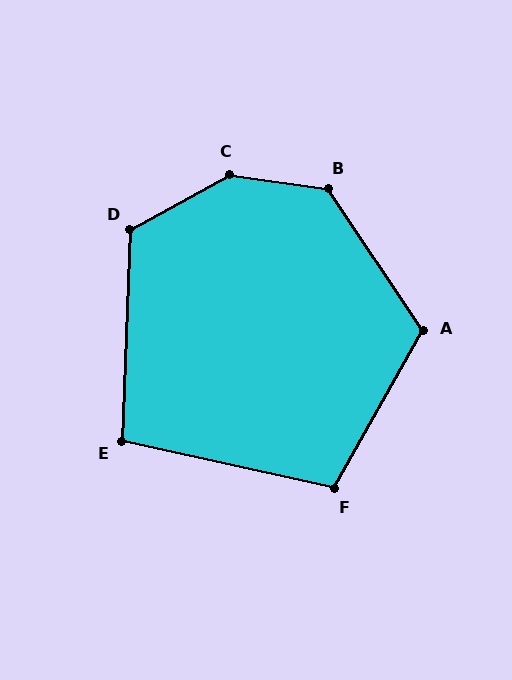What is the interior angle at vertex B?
Approximately 132 degrees (obtuse).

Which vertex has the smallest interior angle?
E, at approximately 100 degrees.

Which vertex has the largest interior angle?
C, at approximately 143 degrees.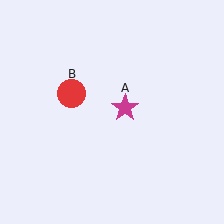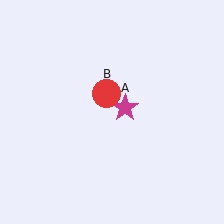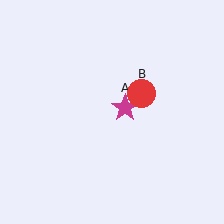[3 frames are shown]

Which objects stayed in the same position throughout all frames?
Magenta star (object A) remained stationary.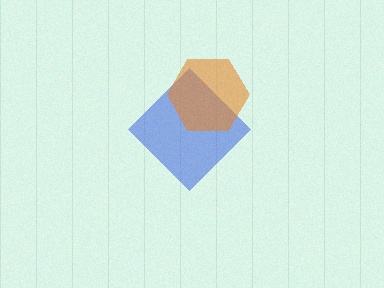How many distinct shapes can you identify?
There are 2 distinct shapes: a blue diamond, an orange hexagon.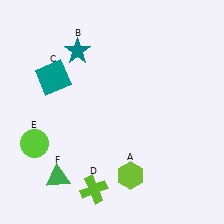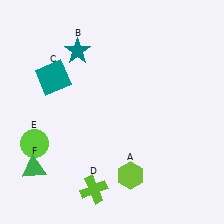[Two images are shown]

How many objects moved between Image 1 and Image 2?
1 object moved between the two images.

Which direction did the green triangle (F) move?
The green triangle (F) moved left.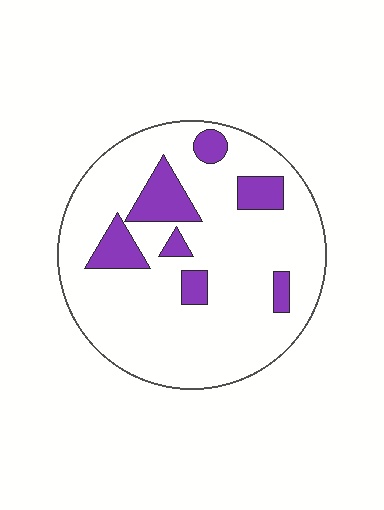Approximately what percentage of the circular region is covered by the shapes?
Approximately 15%.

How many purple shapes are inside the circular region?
7.